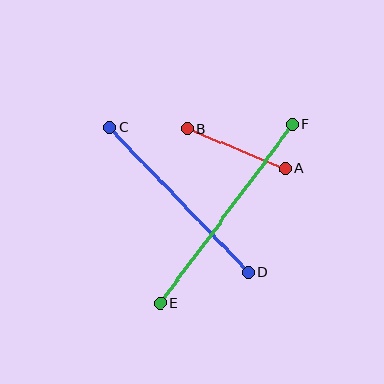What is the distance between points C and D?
The distance is approximately 201 pixels.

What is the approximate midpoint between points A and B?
The midpoint is at approximately (236, 149) pixels.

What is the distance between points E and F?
The distance is approximately 222 pixels.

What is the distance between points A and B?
The distance is approximately 105 pixels.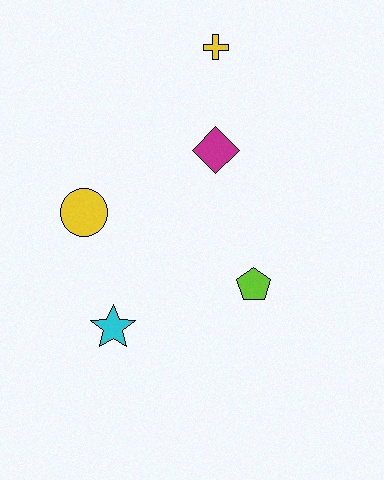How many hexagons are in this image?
There are no hexagons.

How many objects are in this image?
There are 5 objects.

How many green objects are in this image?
There are no green objects.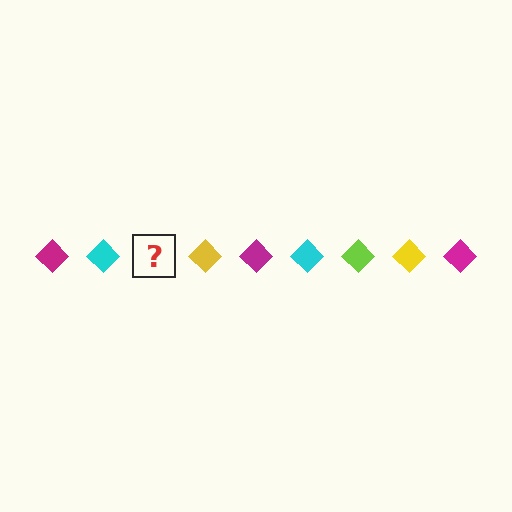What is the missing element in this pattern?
The missing element is a lime diamond.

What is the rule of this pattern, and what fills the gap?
The rule is that the pattern cycles through magenta, cyan, lime, yellow diamonds. The gap should be filled with a lime diamond.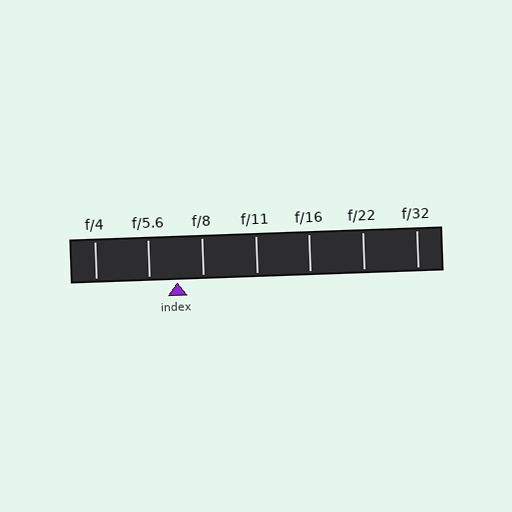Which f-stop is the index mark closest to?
The index mark is closest to f/8.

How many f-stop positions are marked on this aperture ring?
There are 7 f-stop positions marked.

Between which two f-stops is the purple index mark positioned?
The index mark is between f/5.6 and f/8.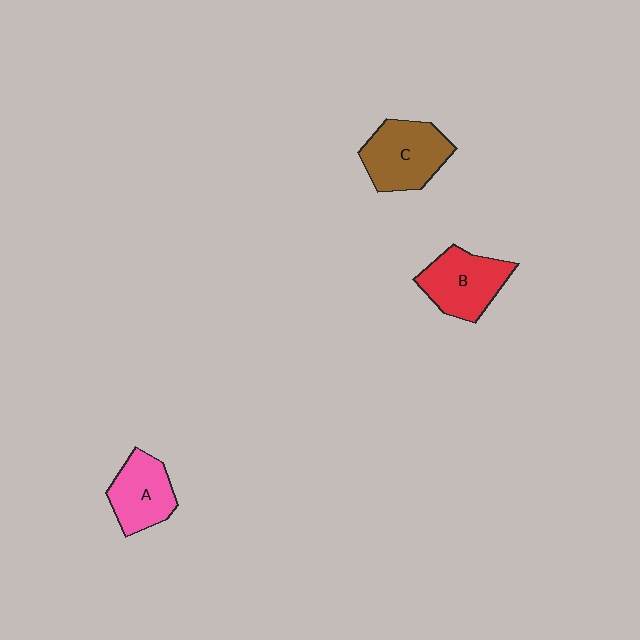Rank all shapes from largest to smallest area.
From largest to smallest: C (brown), B (red), A (pink).